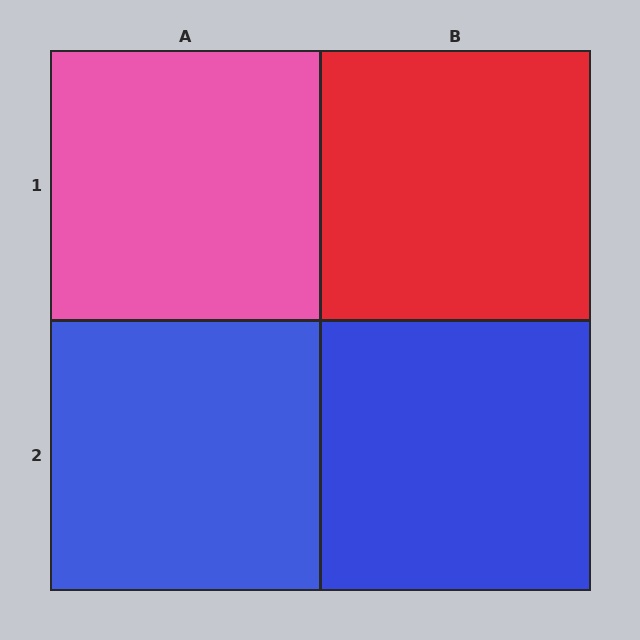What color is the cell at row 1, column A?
Pink.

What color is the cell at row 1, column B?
Red.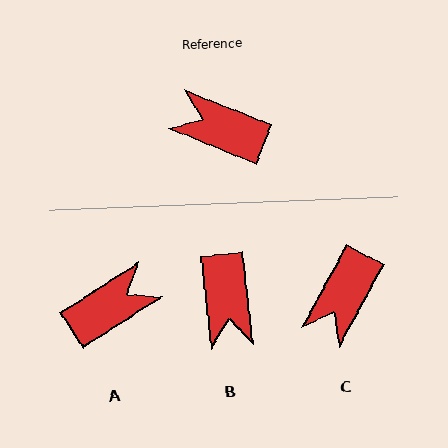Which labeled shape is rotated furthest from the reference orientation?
A, about 125 degrees away.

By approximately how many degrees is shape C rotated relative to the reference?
Approximately 84 degrees counter-clockwise.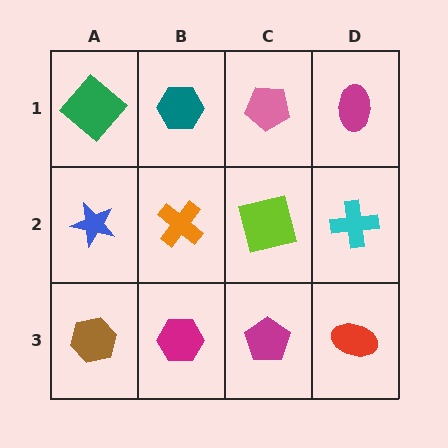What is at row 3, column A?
A brown hexagon.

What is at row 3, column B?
A magenta hexagon.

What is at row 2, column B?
An orange cross.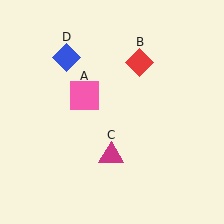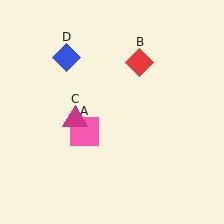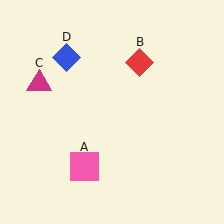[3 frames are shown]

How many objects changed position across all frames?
2 objects changed position: pink square (object A), magenta triangle (object C).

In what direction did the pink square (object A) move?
The pink square (object A) moved down.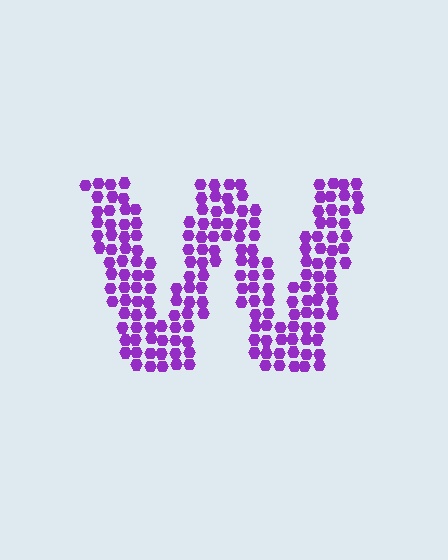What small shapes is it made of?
It is made of small hexagons.